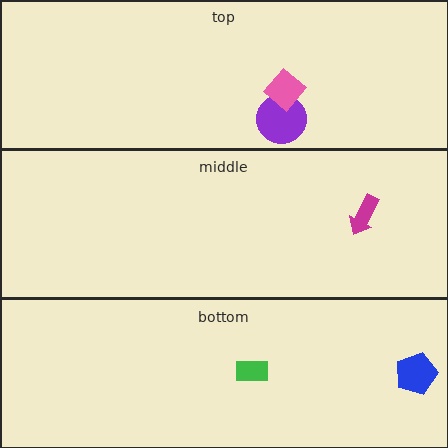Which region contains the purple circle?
The top region.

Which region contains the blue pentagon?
The bottom region.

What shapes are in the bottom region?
The green rectangle, the blue pentagon.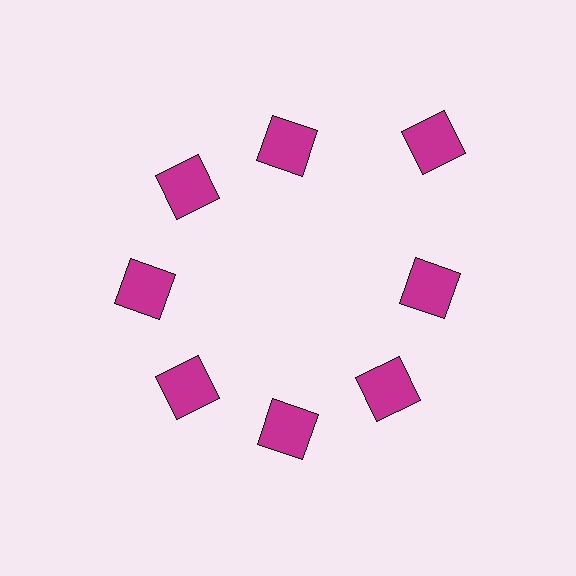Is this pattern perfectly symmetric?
No. The 8 magenta squares are arranged in a ring, but one element near the 2 o'clock position is pushed outward from the center, breaking the 8-fold rotational symmetry.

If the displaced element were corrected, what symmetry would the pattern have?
It would have 8-fold rotational symmetry — the pattern would map onto itself every 45 degrees.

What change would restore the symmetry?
The symmetry would be restored by moving it inward, back onto the ring so that all 8 squares sit at equal angles and equal distance from the center.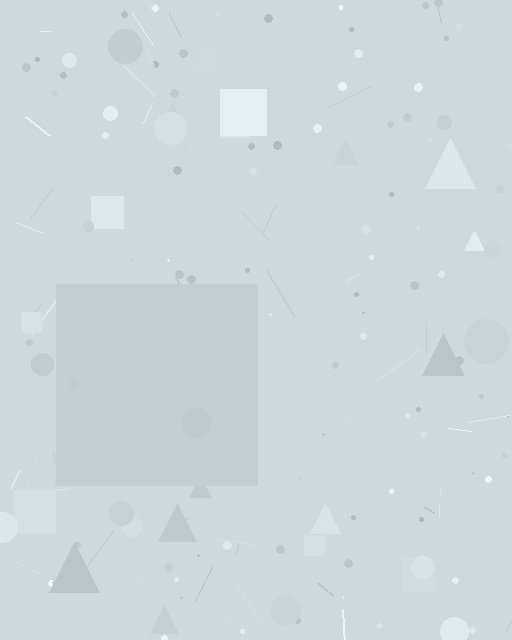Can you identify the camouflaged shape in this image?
The camouflaged shape is a square.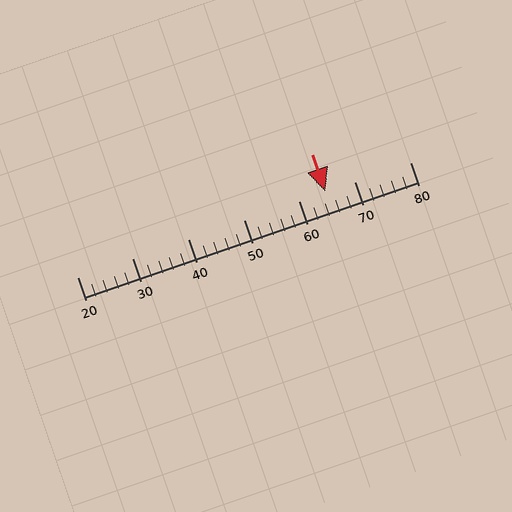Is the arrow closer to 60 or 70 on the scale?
The arrow is closer to 60.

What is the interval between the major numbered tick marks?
The major tick marks are spaced 10 units apart.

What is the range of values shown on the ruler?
The ruler shows values from 20 to 80.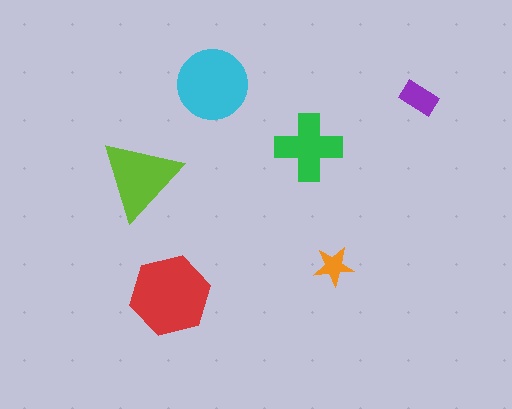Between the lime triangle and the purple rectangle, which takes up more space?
The lime triangle.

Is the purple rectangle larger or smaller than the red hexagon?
Smaller.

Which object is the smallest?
The orange star.